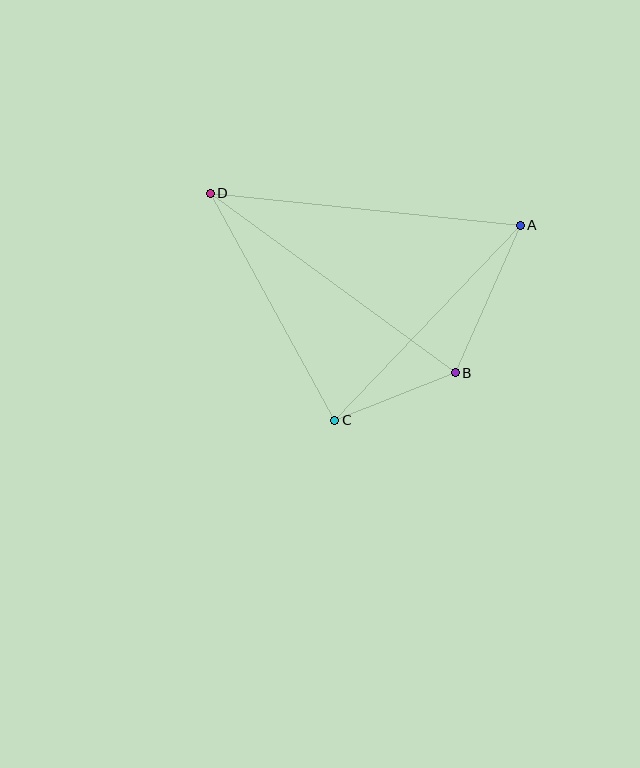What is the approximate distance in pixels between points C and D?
The distance between C and D is approximately 259 pixels.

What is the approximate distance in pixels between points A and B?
The distance between A and B is approximately 161 pixels.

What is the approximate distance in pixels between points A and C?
The distance between A and C is approximately 269 pixels.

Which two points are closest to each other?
Points B and C are closest to each other.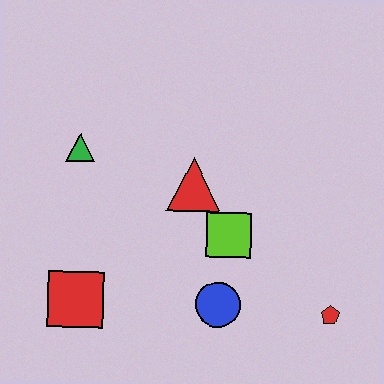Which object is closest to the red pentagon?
The blue circle is closest to the red pentagon.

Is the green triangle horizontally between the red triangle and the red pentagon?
No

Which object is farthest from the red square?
The red pentagon is farthest from the red square.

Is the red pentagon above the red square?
No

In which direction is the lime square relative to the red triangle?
The lime square is below the red triangle.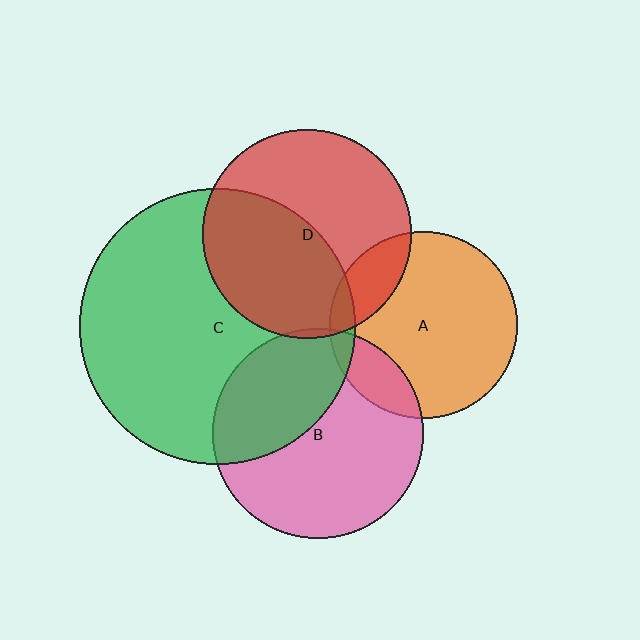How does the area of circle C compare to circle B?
Approximately 1.7 times.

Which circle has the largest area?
Circle C (green).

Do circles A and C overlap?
Yes.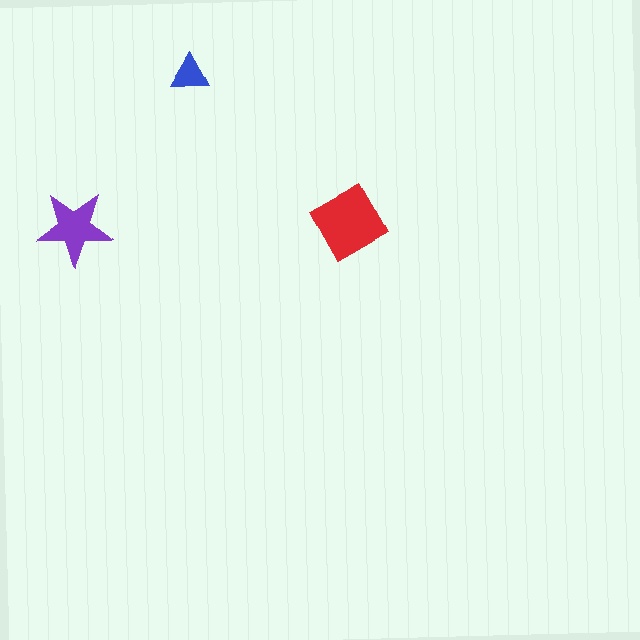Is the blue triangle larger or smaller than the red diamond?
Smaller.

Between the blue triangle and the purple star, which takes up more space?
The purple star.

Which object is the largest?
The red diamond.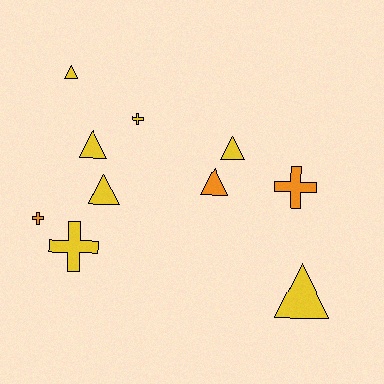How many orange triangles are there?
There is 1 orange triangle.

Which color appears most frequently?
Yellow, with 7 objects.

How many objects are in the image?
There are 10 objects.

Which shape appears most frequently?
Triangle, with 6 objects.